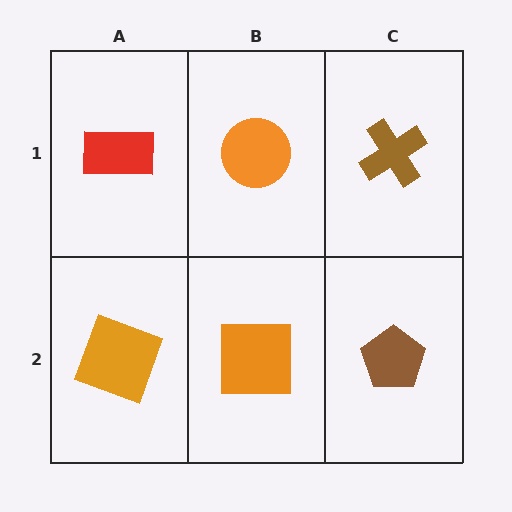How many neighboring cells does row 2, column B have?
3.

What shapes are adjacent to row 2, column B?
An orange circle (row 1, column B), an orange square (row 2, column A), a brown pentagon (row 2, column C).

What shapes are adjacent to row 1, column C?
A brown pentagon (row 2, column C), an orange circle (row 1, column B).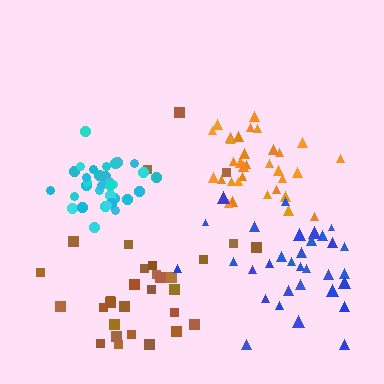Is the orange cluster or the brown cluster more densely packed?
Orange.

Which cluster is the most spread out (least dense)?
Brown.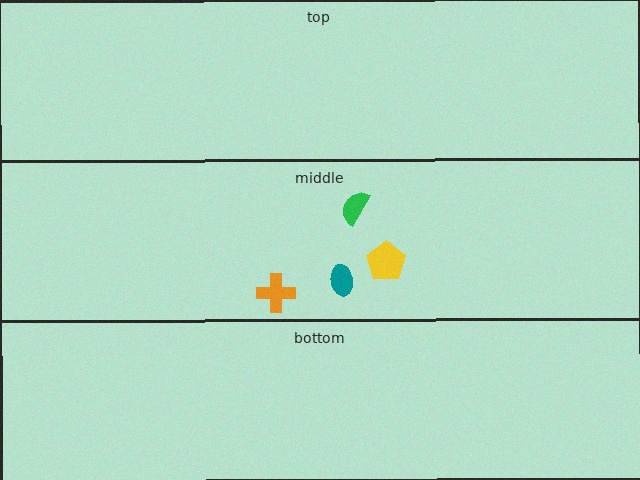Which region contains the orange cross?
The middle region.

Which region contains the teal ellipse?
The middle region.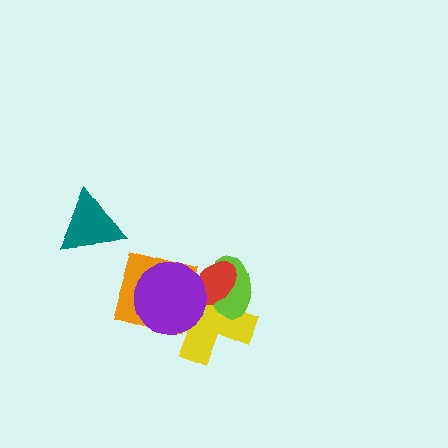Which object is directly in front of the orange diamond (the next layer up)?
The red ellipse is directly in front of the orange diamond.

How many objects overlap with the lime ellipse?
3 objects overlap with the lime ellipse.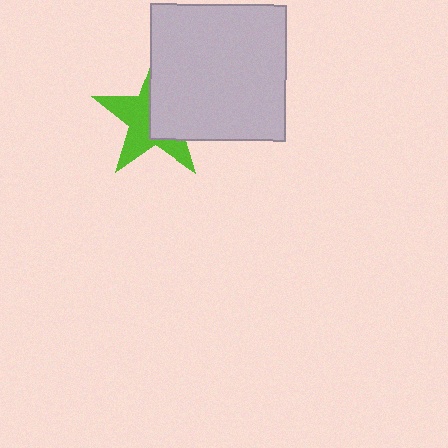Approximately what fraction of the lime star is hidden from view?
Roughly 50% of the lime star is hidden behind the light gray square.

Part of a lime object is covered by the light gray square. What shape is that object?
It is a star.